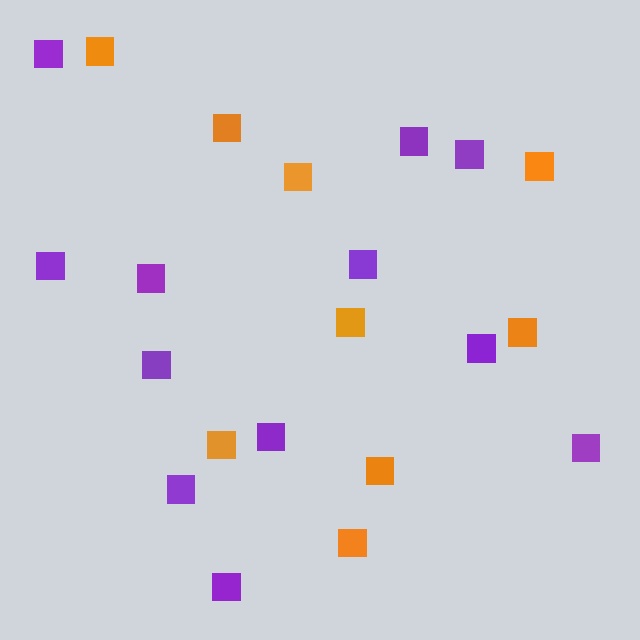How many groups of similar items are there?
There are 2 groups: one group of orange squares (9) and one group of purple squares (12).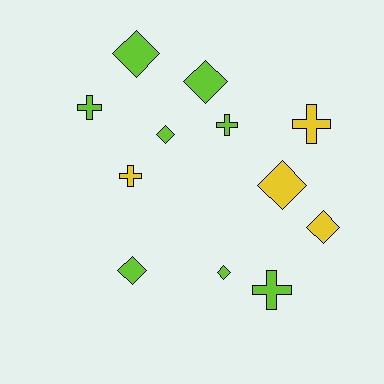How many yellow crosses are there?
There are 2 yellow crosses.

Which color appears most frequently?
Lime, with 8 objects.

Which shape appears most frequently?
Diamond, with 7 objects.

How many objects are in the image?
There are 12 objects.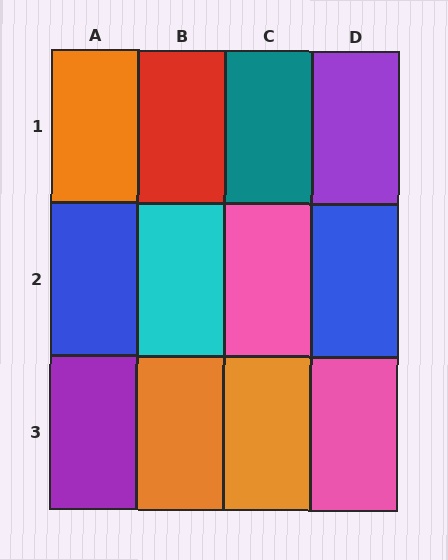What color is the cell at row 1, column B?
Red.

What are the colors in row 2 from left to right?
Blue, cyan, pink, blue.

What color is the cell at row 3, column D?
Pink.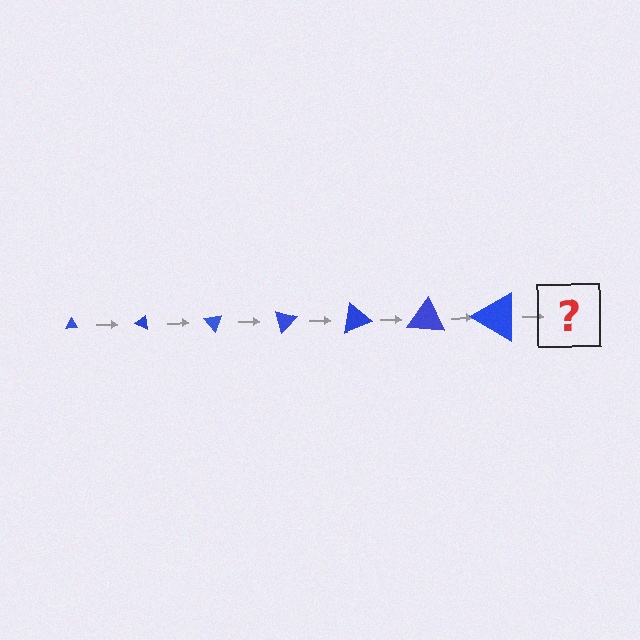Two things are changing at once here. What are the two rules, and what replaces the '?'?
The two rules are that the triangle grows larger each step and it rotates 25 degrees each step. The '?' should be a triangle, larger than the previous one and rotated 175 degrees from the start.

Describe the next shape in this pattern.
It should be a triangle, larger than the previous one and rotated 175 degrees from the start.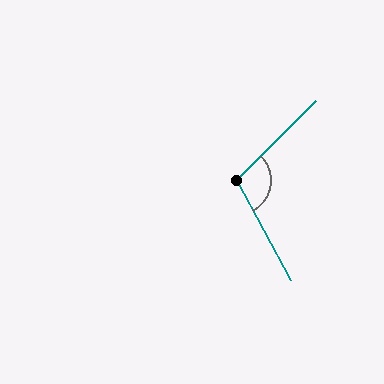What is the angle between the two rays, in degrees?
Approximately 106 degrees.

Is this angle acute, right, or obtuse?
It is obtuse.